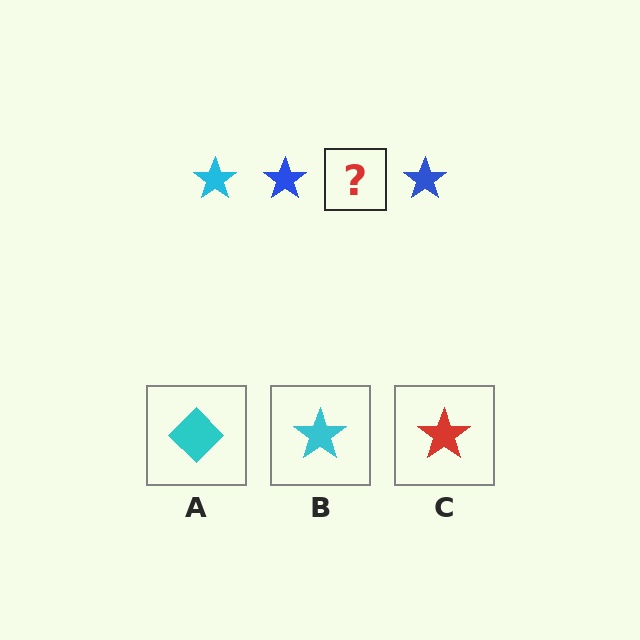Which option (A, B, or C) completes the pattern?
B.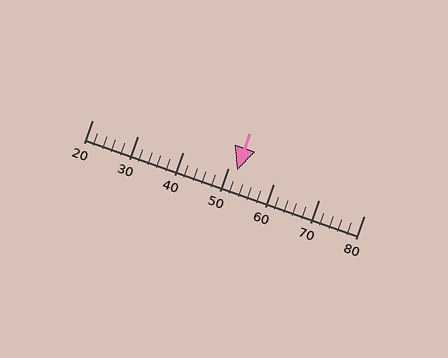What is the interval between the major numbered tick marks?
The major tick marks are spaced 10 units apart.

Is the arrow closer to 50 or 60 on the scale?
The arrow is closer to 50.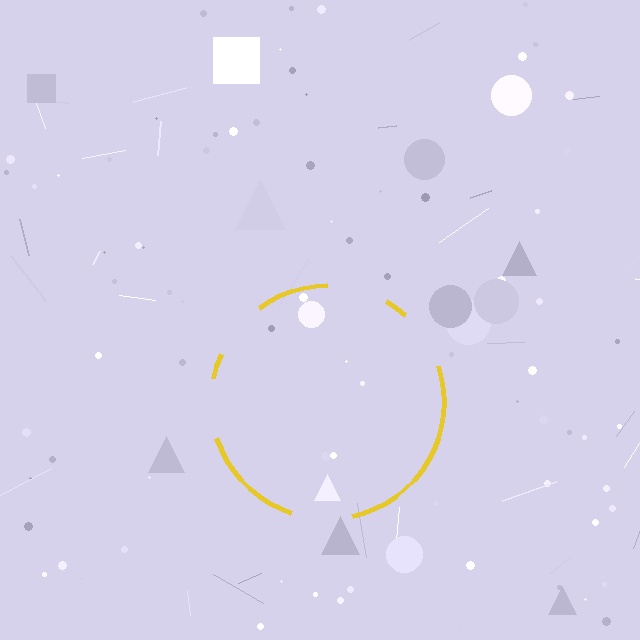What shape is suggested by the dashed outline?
The dashed outline suggests a circle.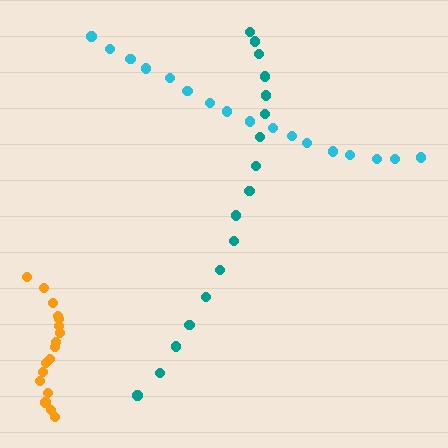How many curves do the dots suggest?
There are 3 distinct paths.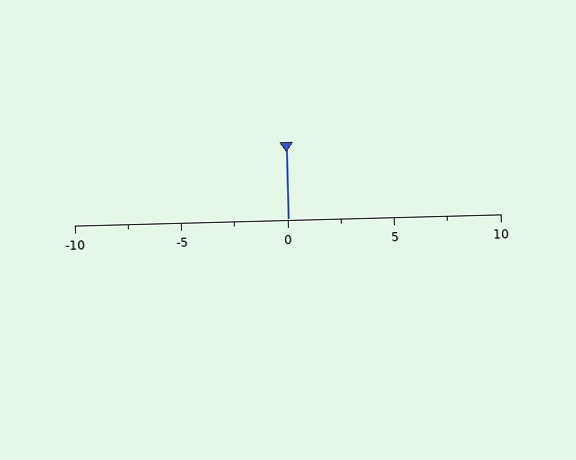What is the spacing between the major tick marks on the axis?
The major ticks are spaced 5 apart.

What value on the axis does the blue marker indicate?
The marker indicates approximately 0.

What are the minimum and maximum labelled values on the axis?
The axis runs from -10 to 10.